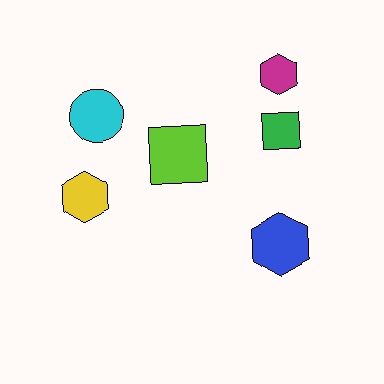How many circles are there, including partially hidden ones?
There is 1 circle.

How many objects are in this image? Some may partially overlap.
There are 6 objects.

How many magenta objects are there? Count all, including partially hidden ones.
There is 1 magenta object.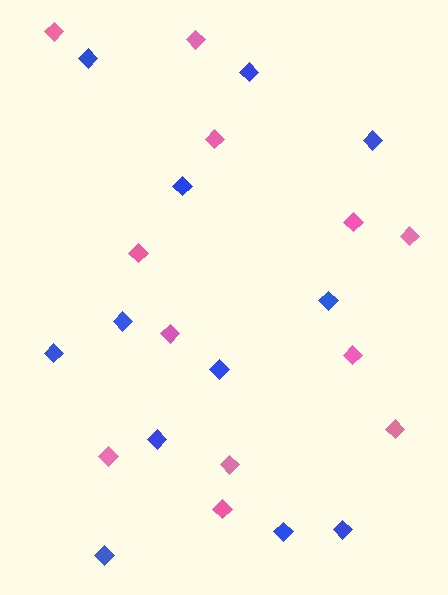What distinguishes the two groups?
There are 2 groups: one group of pink diamonds (12) and one group of blue diamonds (12).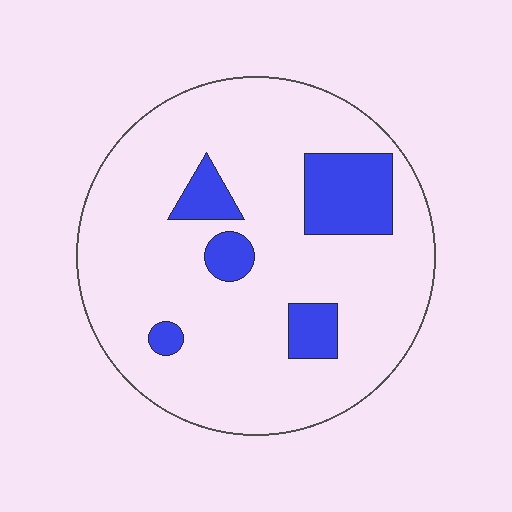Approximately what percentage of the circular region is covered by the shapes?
Approximately 15%.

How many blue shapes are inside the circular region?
5.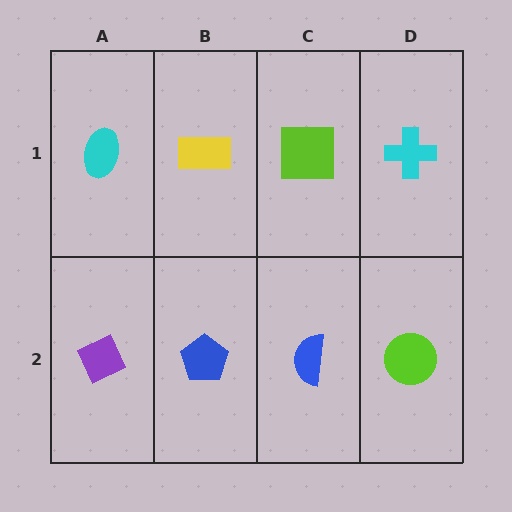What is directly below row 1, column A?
A purple diamond.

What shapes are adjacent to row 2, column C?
A lime square (row 1, column C), a blue pentagon (row 2, column B), a lime circle (row 2, column D).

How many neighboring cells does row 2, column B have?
3.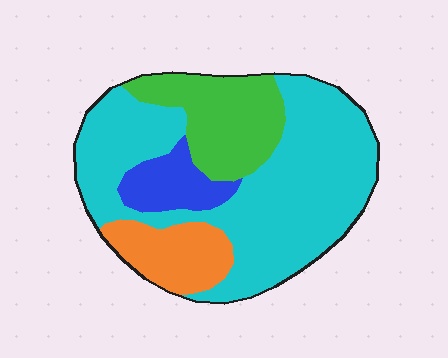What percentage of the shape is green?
Green takes up about one fifth (1/5) of the shape.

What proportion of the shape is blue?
Blue takes up about one tenth (1/10) of the shape.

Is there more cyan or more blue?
Cyan.